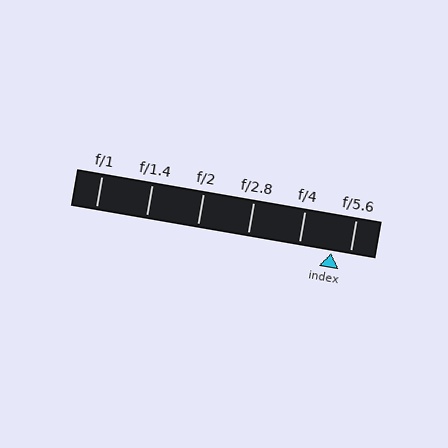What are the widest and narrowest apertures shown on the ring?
The widest aperture shown is f/1 and the narrowest is f/5.6.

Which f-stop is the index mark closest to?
The index mark is closest to f/5.6.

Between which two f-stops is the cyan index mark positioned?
The index mark is between f/4 and f/5.6.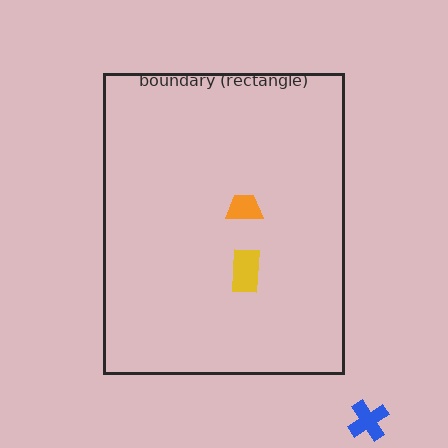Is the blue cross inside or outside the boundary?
Outside.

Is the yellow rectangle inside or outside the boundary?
Inside.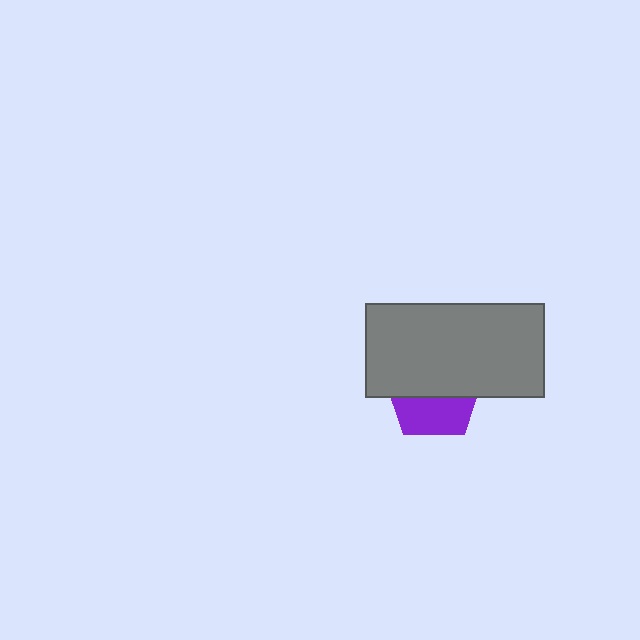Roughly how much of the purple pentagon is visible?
A small part of it is visible (roughly 42%).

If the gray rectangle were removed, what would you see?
You would see the complete purple pentagon.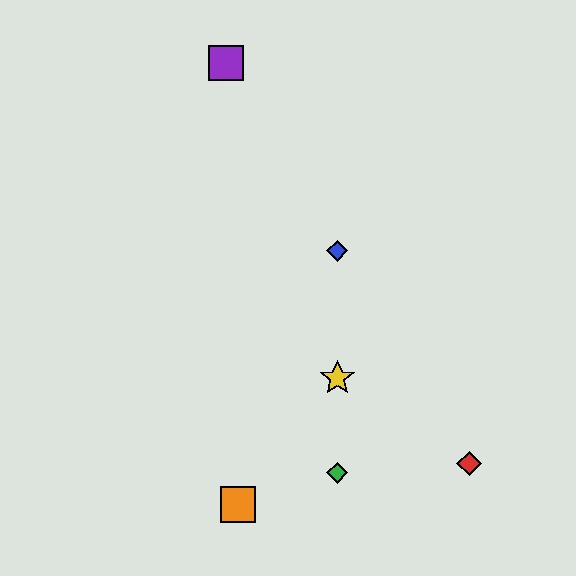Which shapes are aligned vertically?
The blue diamond, the green diamond, the yellow star are aligned vertically.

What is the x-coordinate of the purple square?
The purple square is at x≈226.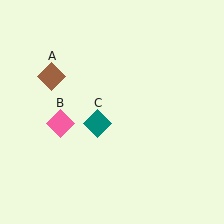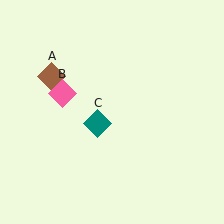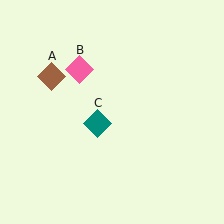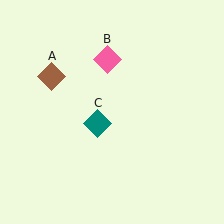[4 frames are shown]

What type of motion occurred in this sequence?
The pink diamond (object B) rotated clockwise around the center of the scene.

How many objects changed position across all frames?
1 object changed position: pink diamond (object B).